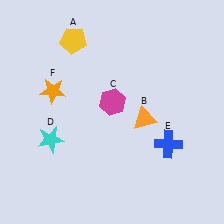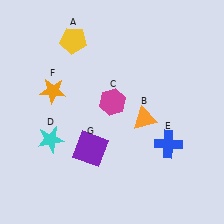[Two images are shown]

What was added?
A purple square (G) was added in Image 2.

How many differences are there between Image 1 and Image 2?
There is 1 difference between the two images.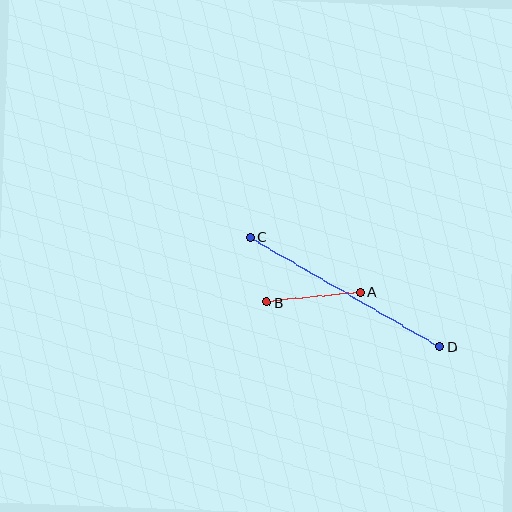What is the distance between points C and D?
The distance is approximately 219 pixels.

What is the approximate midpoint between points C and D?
The midpoint is at approximately (345, 292) pixels.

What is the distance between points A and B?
The distance is approximately 93 pixels.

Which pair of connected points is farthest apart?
Points C and D are farthest apart.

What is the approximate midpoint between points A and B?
The midpoint is at approximately (313, 297) pixels.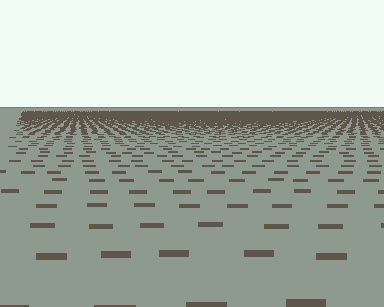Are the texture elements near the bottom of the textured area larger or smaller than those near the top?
Larger. Near the bottom, elements are closer to the viewer and appear at a bigger on-screen size.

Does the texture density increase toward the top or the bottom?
Density increases toward the top.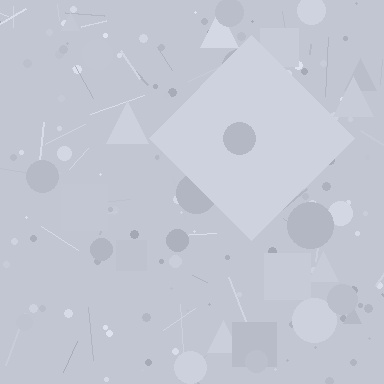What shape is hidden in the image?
A diamond is hidden in the image.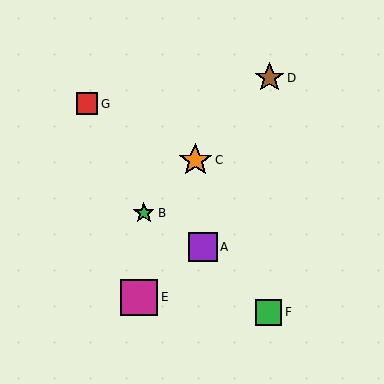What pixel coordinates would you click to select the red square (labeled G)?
Click at (87, 104) to select the red square G.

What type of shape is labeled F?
Shape F is a green square.